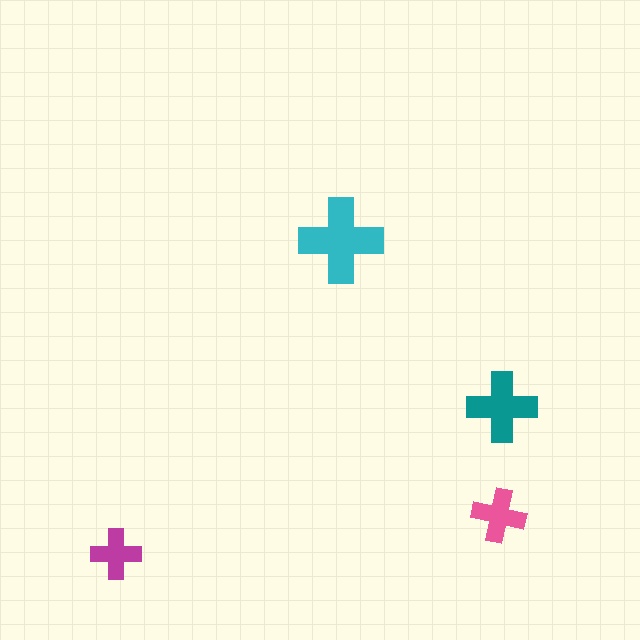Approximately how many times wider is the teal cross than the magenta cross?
About 1.5 times wider.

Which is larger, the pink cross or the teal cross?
The teal one.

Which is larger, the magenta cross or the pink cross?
The pink one.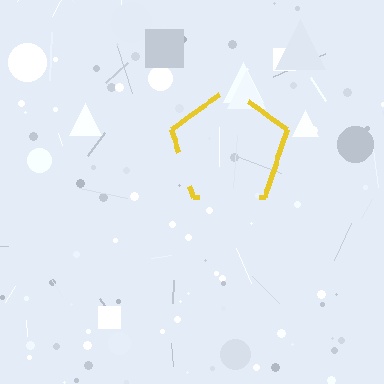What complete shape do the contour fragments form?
The contour fragments form a pentagon.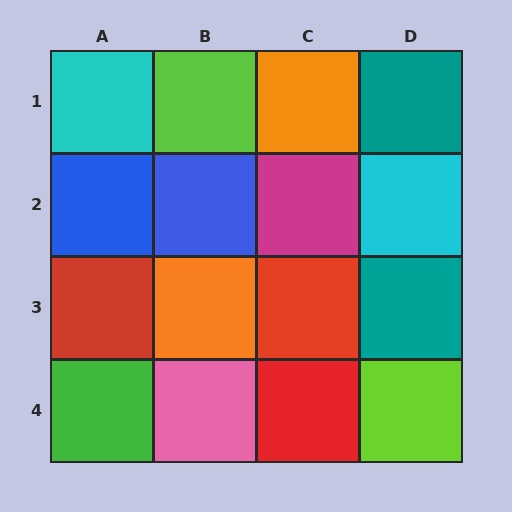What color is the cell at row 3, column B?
Orange.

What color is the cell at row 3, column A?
Red.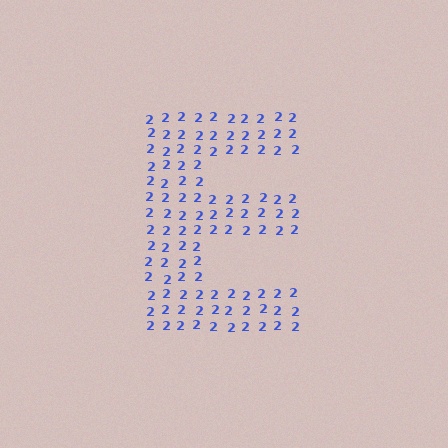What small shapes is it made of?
It is made of small digit 2's.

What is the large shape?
The large shape is the letter E.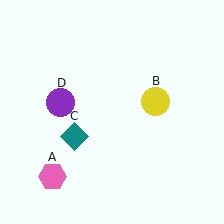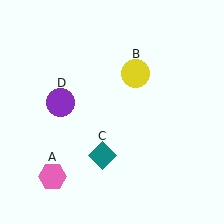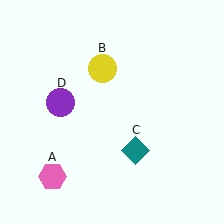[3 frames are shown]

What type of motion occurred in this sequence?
The yellow circle (object B), teal diamond (object C) rotated counterclockwise around the center of the scene.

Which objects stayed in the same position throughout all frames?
Pink hexagon (object A) and purple circle (object D) remained stationary.